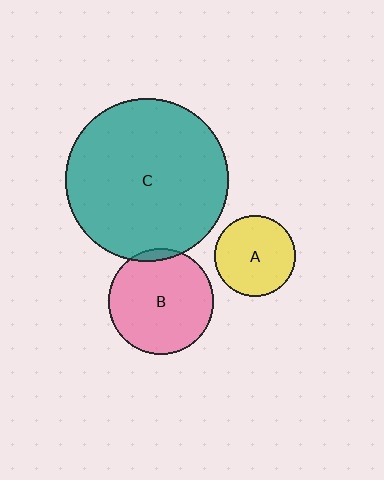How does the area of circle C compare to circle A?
Approximately 4.0 times.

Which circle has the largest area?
Circle C (teal).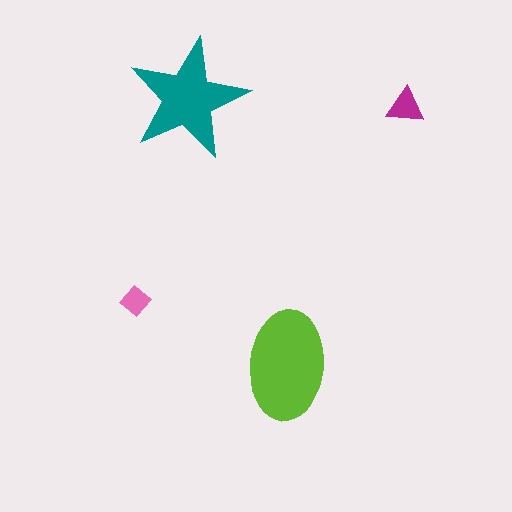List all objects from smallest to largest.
The pink diamond, the magenta triangle, the teal star, the lime ellipse.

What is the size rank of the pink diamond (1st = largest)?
4th.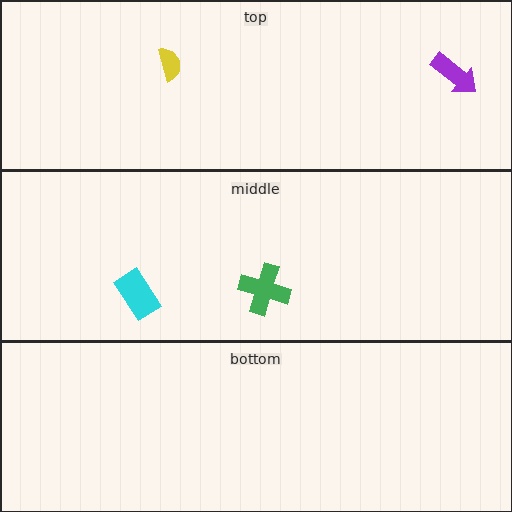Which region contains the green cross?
The middle region.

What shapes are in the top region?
The yellow semicircle, the purple arrow.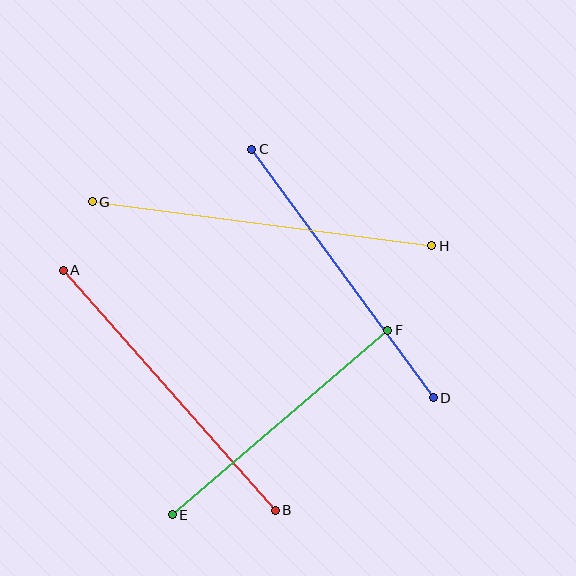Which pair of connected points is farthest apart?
Points G and H are farthest apart.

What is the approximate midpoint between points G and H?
The midpoint is at approximately (262, 224) pixels.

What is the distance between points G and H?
The distance is approximately 342 pixels.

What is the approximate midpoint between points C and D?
The midpoint is at approximately (342, 273) pixels.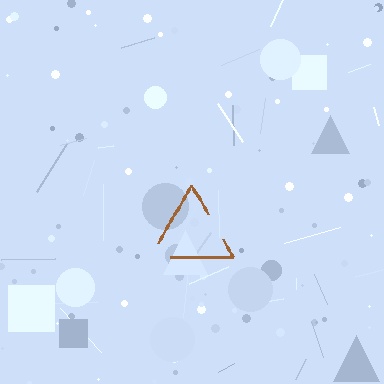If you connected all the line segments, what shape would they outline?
They would outline a triangle.